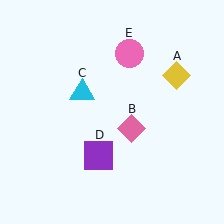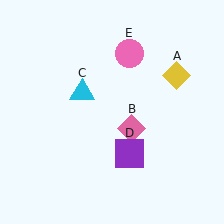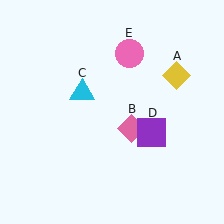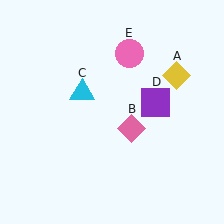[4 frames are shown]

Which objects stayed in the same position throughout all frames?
Yellow diamond (object A) and pink diamond (object B) and cyan triangle (object C) and pink circle (object E) remained stationary.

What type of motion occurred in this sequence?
The purple square (object D) rotated counterclockwise around the center of the scene.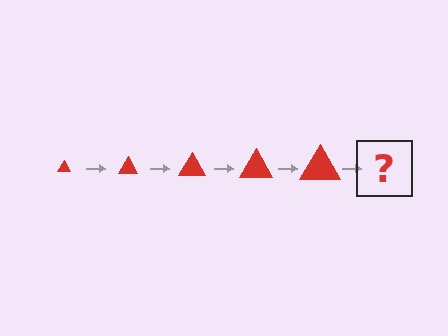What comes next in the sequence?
The next element should be a red triangle, larger than the previous one.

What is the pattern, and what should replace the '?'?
The pattern is that the triangle gets progressively larger each step. The '?' should be a red triangle, larger than the previous one.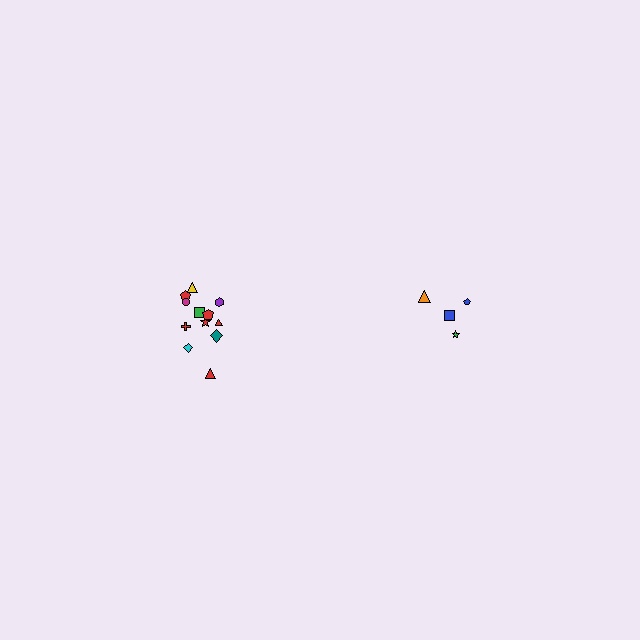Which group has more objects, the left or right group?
The left group.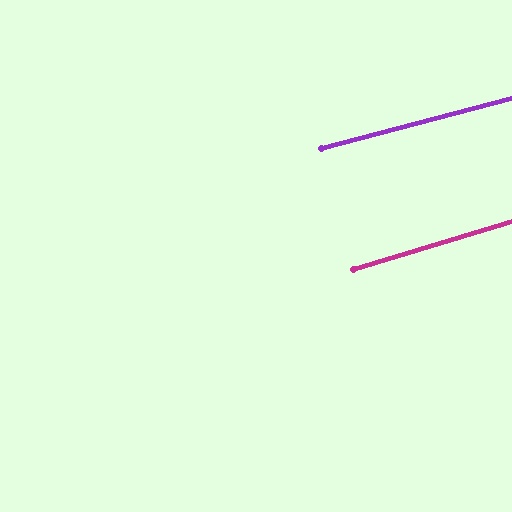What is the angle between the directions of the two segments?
Approximately 2 degrees.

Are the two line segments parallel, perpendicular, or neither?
Parallel — their directions differ by only 1.9°.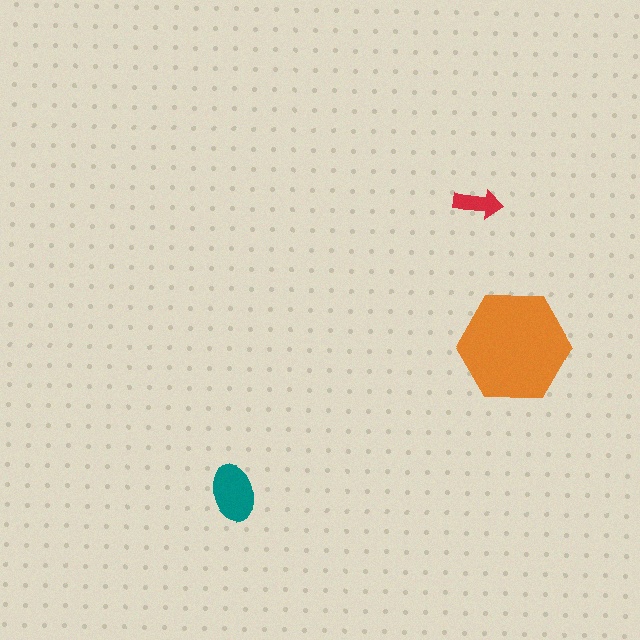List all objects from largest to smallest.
The orange hexagon, the teal ellipse, the red arrow.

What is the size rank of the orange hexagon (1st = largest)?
1st.